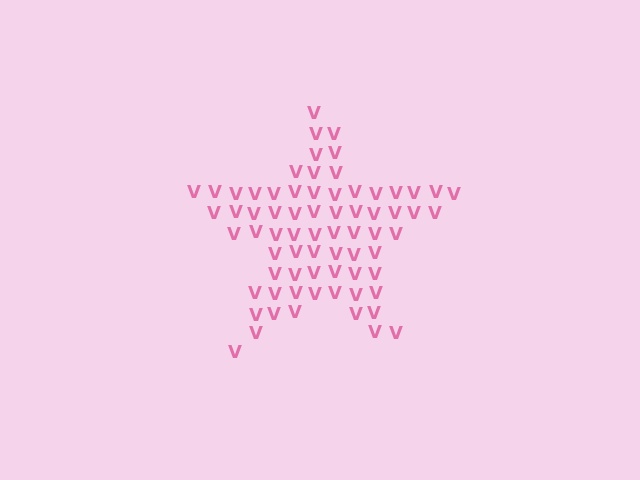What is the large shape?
The large shape is a star.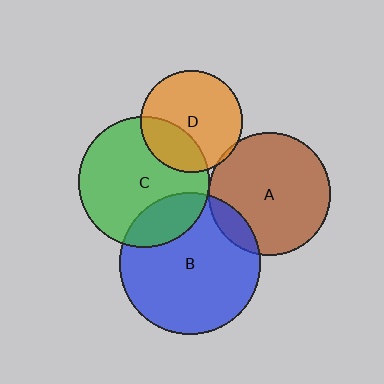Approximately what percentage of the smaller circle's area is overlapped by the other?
Approximately 10%.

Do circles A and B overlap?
Yes.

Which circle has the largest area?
Circle B (blue).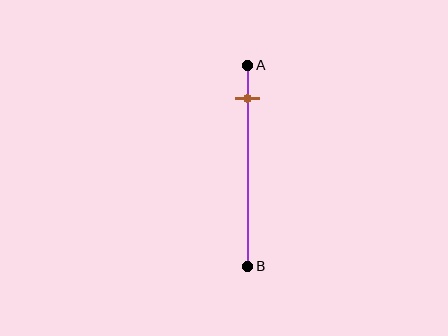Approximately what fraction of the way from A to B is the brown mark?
The brown mark is approximately 15% of the way from A to B.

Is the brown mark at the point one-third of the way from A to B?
No, the mark is at about 15% from A, not at the 33% one-third point.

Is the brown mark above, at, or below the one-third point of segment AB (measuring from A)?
The brown mark is above the one-third point of segment AB.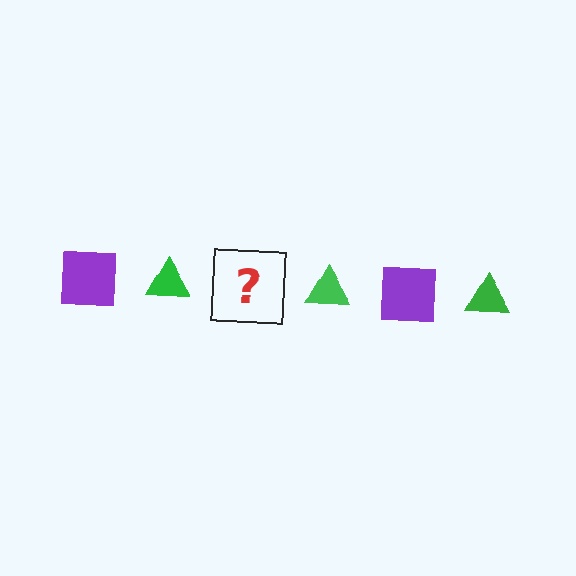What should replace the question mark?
The question mark should be replaced with a purple square.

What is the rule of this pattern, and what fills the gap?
The rule is that the pattern alternates between purple square and green triangle. The gap should be filled with a purple square.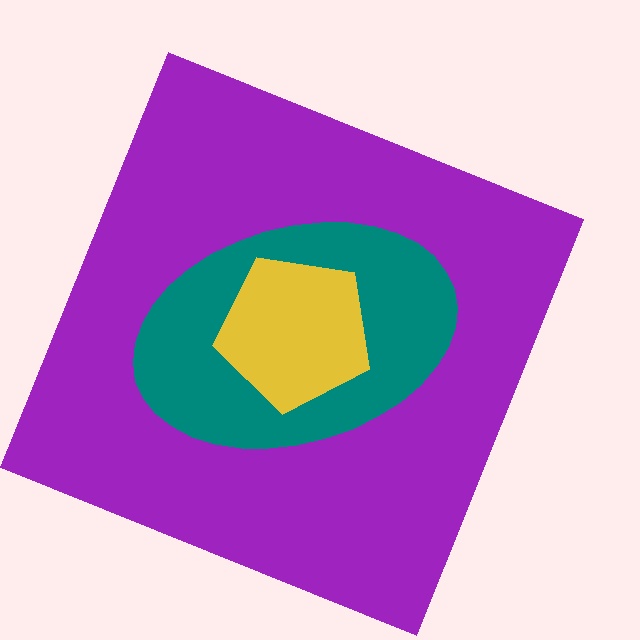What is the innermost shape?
The yellow pentagon.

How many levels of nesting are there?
3.